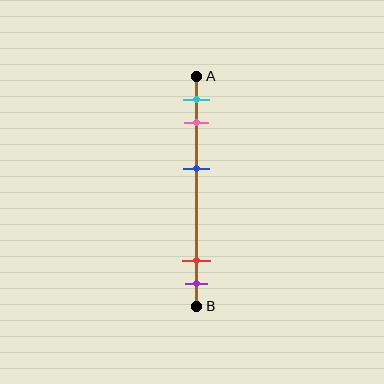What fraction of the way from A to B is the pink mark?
The pink mark is approximately 20% (0.2) of the way from A to B.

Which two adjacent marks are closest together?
The red and purple marks are the closest adjacent pair.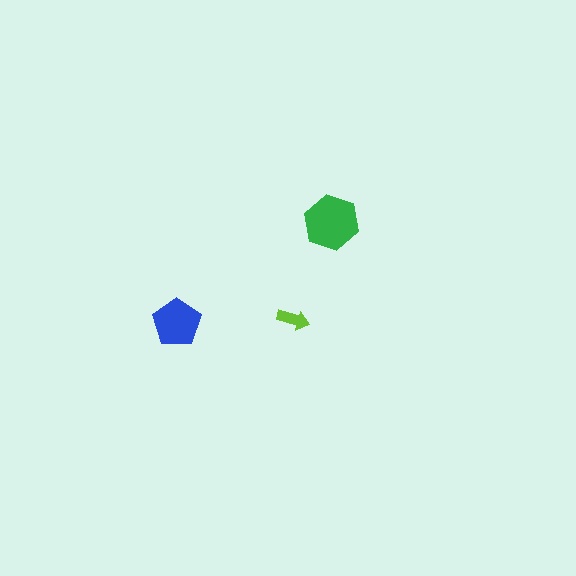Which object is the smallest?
The lime arrow.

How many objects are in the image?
There are 3 objects in the image.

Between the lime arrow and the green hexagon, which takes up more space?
The green hexagon.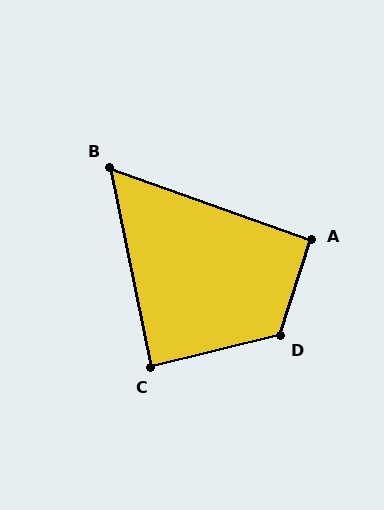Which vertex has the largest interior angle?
D, at approximately 121 degrees.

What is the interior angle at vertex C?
Approximately 88 degrees (approximately right).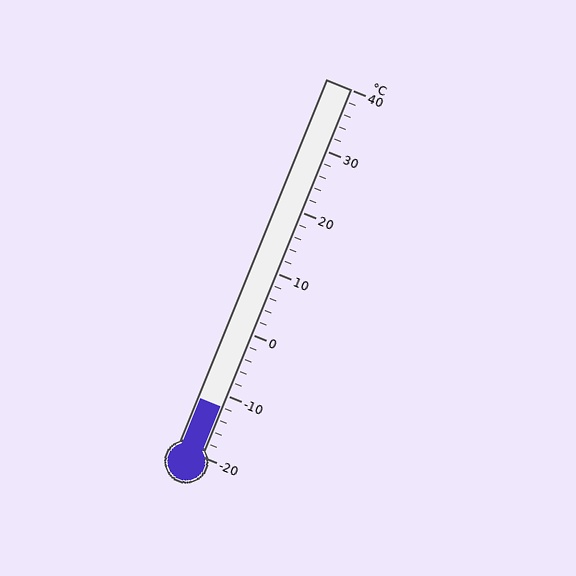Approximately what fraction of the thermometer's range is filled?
The thermometer is filled to approximately 15% of its range.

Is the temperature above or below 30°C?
The temperature is below 30°C.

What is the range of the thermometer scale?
The thermometer scale ranges from -20°C to 40°C.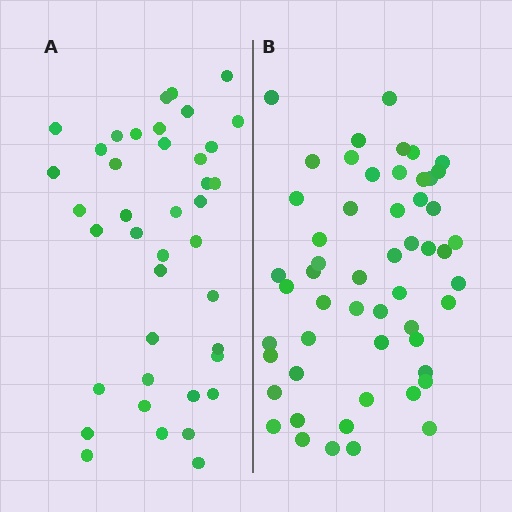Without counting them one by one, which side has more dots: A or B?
Region B (the right region) has more dots.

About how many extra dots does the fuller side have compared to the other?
Region B has approximately 15 more dots than region A.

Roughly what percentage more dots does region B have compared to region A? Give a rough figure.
About 35% more.